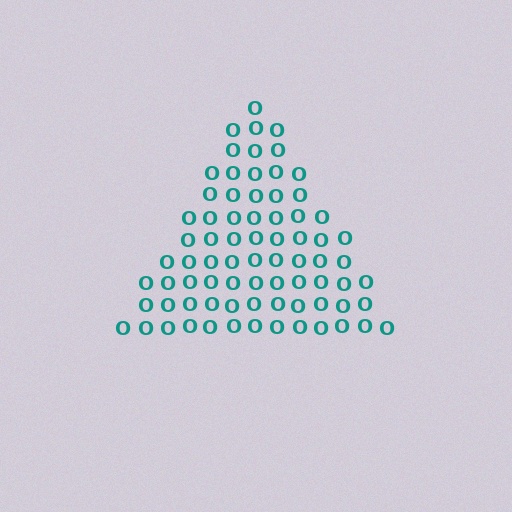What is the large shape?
The large shape is a triangle.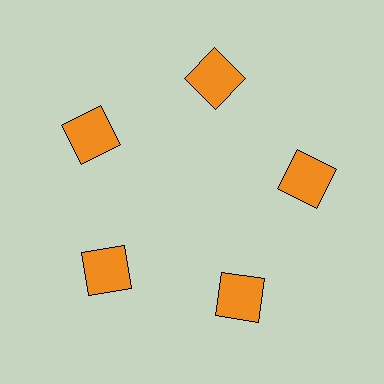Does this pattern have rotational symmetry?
Yes, this pattern has 5-fold rotational symmetry. It looks the same after rotating 72 degrees around the center.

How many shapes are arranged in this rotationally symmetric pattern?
There are 5 shapes, arranged in 5 groups of 1.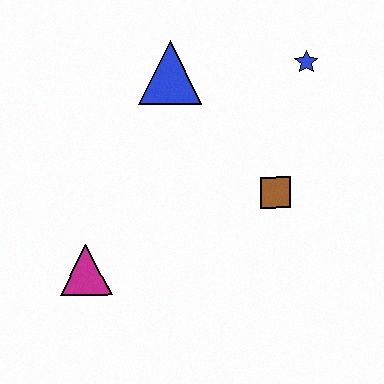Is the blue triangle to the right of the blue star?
No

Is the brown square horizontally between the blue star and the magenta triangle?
Yes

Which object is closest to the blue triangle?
The blue star is closest to the blue triangle.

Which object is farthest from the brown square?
The magenta triangle is farthest from the brown square.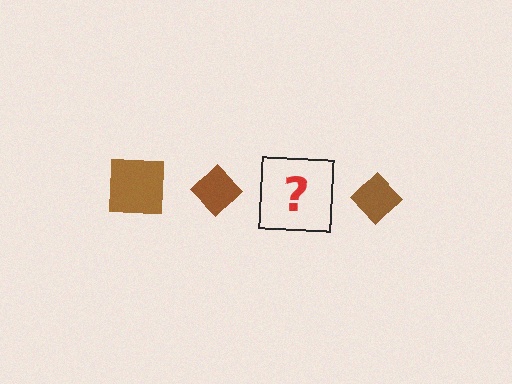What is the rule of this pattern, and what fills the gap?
The rule is that the pattern cycles through square, diamond shapes in brown. The gap should be filled with a brown square.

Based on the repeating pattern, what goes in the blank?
The blank should be a brown square.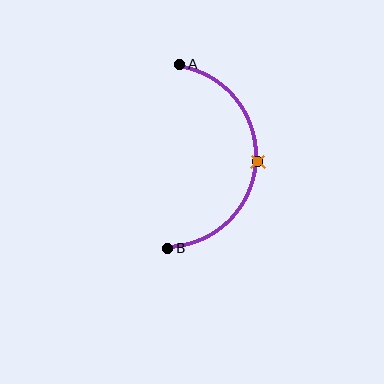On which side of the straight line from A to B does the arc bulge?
The arc bulges to the right of the straight line connecting A and B.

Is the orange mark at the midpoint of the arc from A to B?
Yes. The orange mark lies on the arc at equal arc-length from both A and B — it is the arc midpoint.